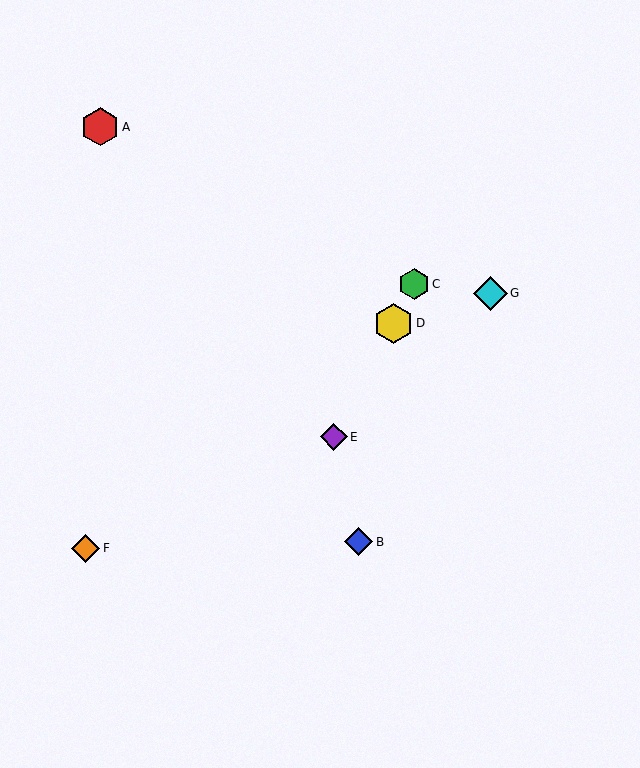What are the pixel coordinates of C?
Object C is at (414, 284).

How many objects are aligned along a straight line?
3 objects (C, D, E) are aligned along a straight line.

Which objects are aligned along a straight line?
Objects C, D, E are aligned along a straight line.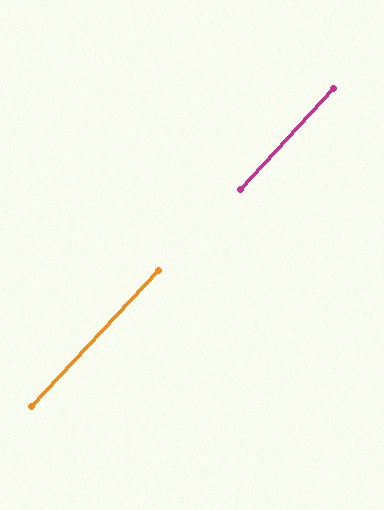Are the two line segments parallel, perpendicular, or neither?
Parallel — their directions differ by only 0.6°.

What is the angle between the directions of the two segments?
Approximately 1 degree.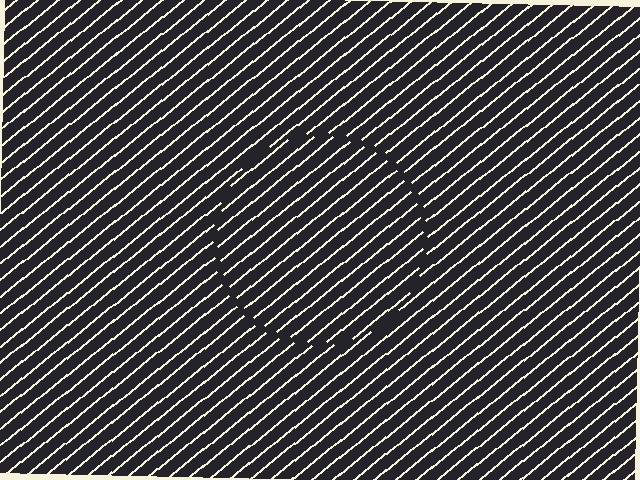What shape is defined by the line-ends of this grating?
An illusory circle. The interior of the shape contains the same grating, shifted by half a period — the contour is defined by the phase discontinuity where line-ends from the inner and outer gratings abut.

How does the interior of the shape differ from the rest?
The interior of the shape contains the same grating, shifted by half a period — the contour is defined by the phase discontinuity where line-ends from the inner and outer gratings abut.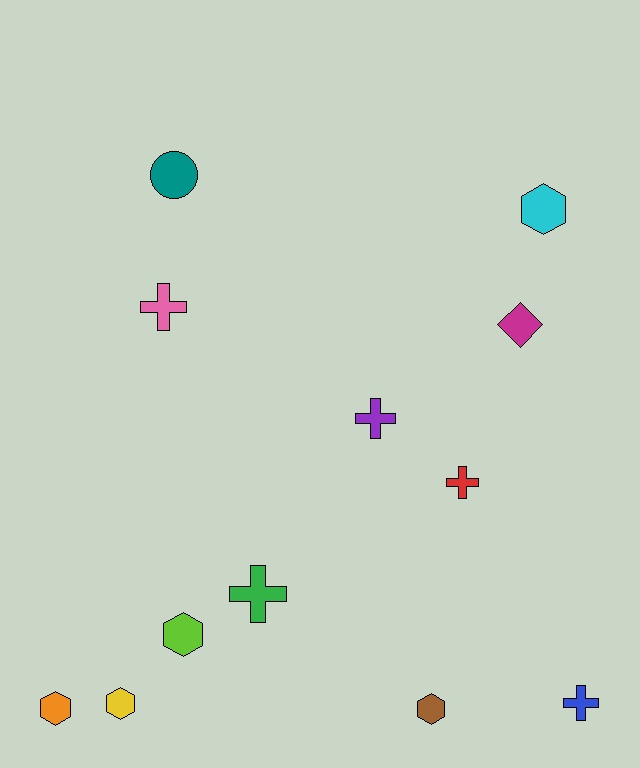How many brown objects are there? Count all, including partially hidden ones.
There is 1 brown object.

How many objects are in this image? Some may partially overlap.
There are 12 objects.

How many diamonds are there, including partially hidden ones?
There is 1 diamond.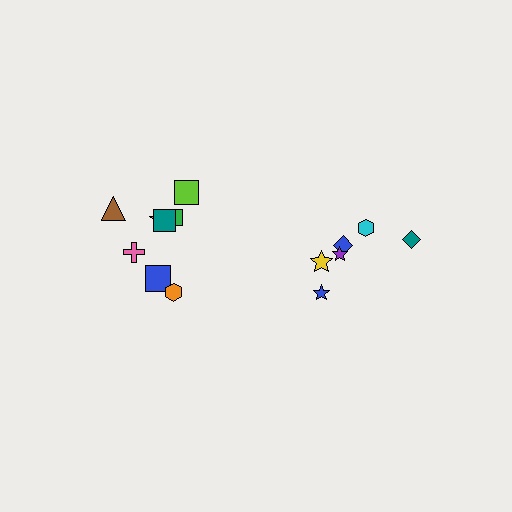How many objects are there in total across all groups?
There are 14 objects.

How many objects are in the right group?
There are 6 objects.